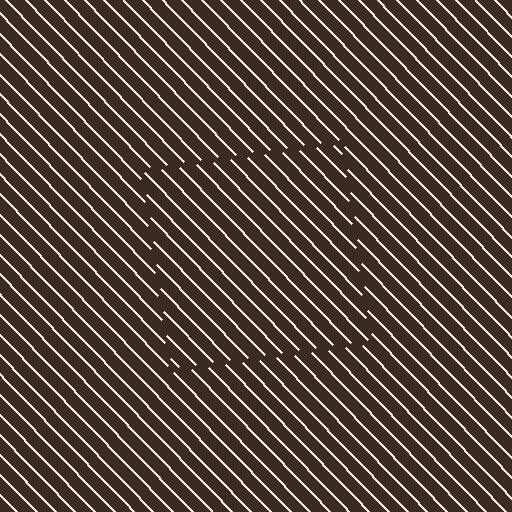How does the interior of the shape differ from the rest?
The interior of the shape contains the same grating, shifted by half a period — the contour is defined by the phase discontinuity where line-ends from the inner and outer gratings abut.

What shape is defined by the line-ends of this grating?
An illusory square. The interior of the shape contains the same grating, shifted by half a period — the contour is defined by the phase discontinuity where line-ends from the inner and outer gratings abut.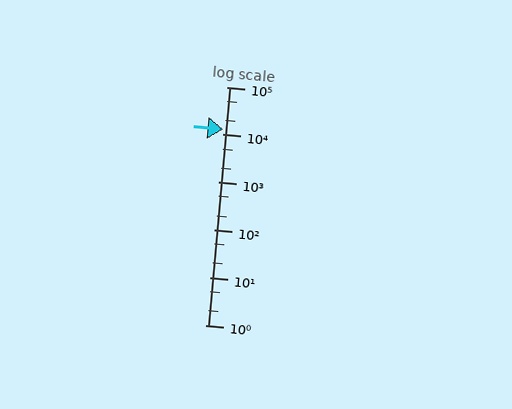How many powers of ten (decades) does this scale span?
The scale spans 5 decades, from 1 to 100000.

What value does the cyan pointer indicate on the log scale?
The pointer indicates approximately 13000.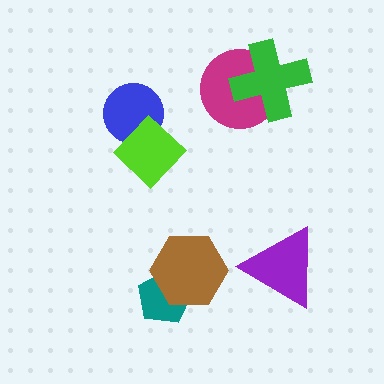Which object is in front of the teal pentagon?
The brown hexagon is in front of the teal pentagon.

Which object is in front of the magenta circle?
The green cross is in front of the magenta circle.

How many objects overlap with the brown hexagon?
1 object overlaps with the brown hexagon.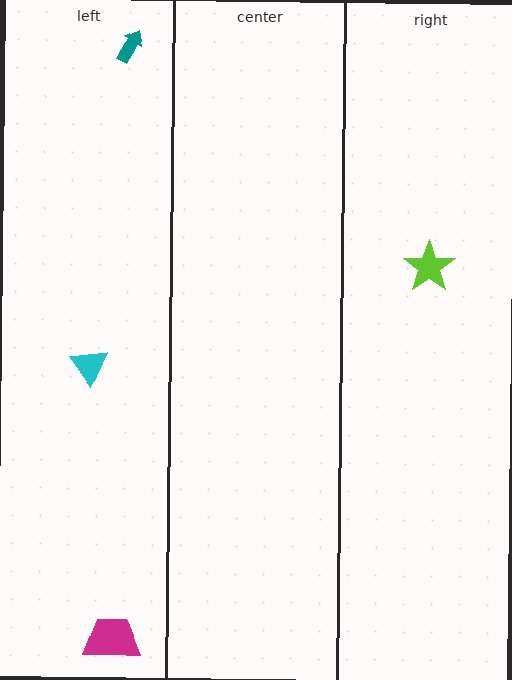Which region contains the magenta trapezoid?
The left region.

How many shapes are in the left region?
3.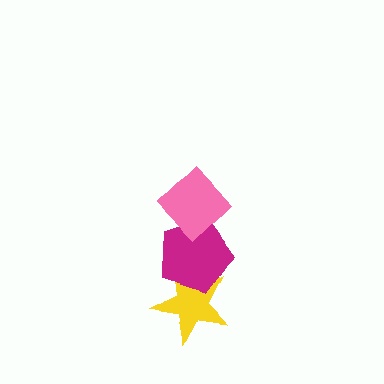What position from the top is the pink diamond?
The pink diamond is 1st from the top.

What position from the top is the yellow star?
The yellow star is 3rd from the top.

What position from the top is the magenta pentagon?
The magenta pentagon is 2nd from the top.